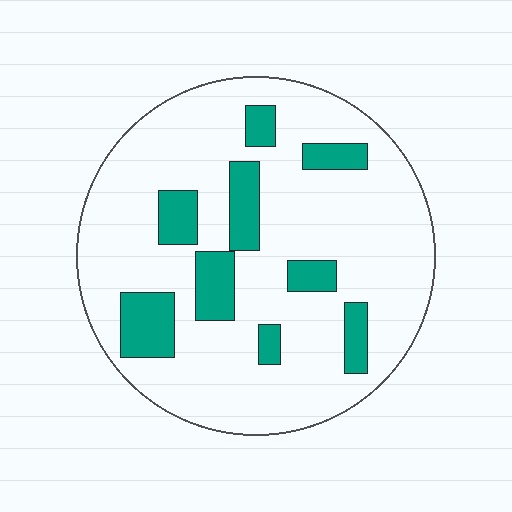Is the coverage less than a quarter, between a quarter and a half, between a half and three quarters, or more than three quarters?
Less than a quarter.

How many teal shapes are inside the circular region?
9.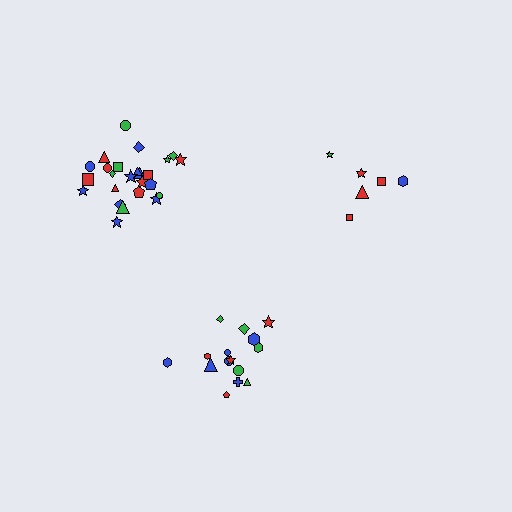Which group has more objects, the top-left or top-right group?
The top-left group.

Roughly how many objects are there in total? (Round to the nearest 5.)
Roughly 45 objects in total.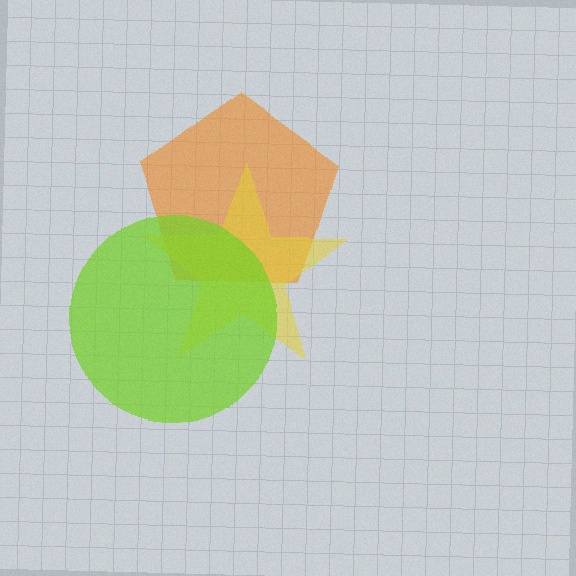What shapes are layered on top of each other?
The layered shapes are: an orange pentagon, a yellow star, a lime circle.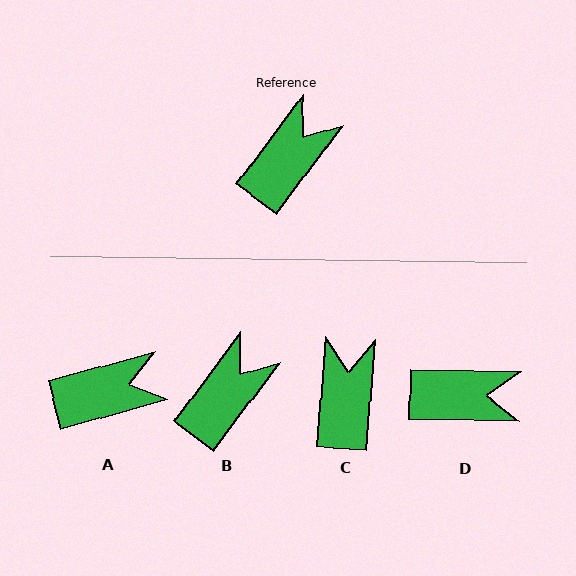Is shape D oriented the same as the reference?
No, it is off by about 55 degrees.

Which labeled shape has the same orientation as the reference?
B.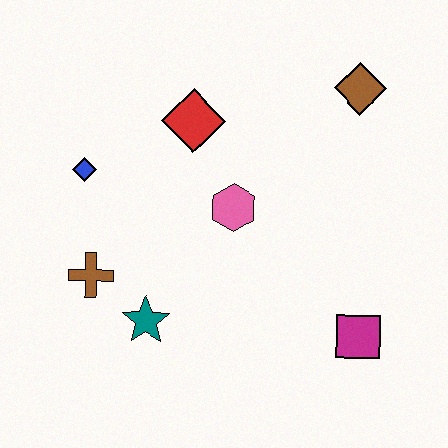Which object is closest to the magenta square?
The pink hexagon is closest to the magenta square.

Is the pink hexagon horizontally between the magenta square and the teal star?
Yes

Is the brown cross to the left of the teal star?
Yes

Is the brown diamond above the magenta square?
Yes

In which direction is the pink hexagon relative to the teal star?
The pink hexagon is above the teal star.